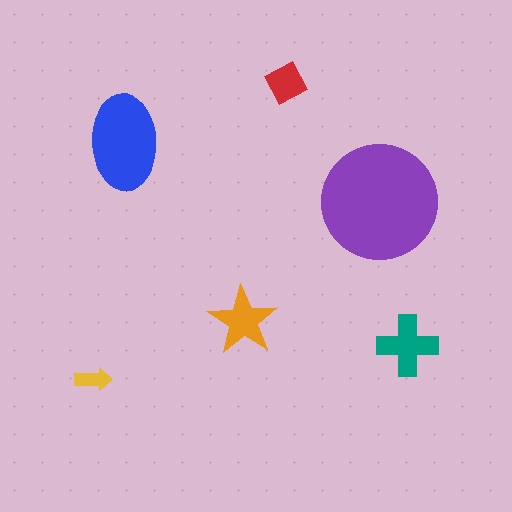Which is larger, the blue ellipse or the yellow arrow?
The blue ellipse.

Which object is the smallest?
The yellow arrow.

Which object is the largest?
The purple circle.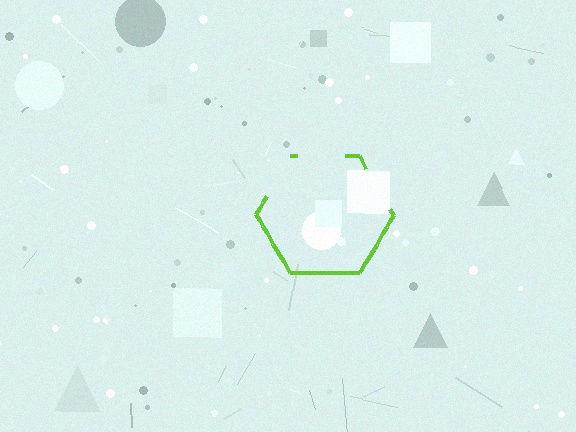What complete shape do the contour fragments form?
The contour fragments form a hexagon.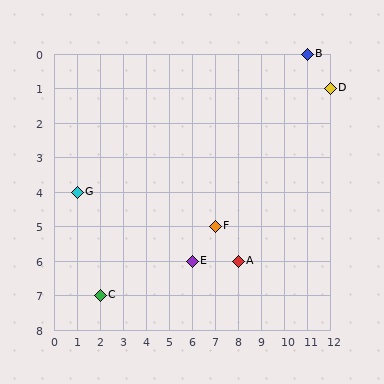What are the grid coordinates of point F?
Point F is at grid coordinates (7, 5).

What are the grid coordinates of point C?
Point C is at grid coordinates (2, 7).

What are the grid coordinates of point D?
Point D is at grid coordinates (12, 1).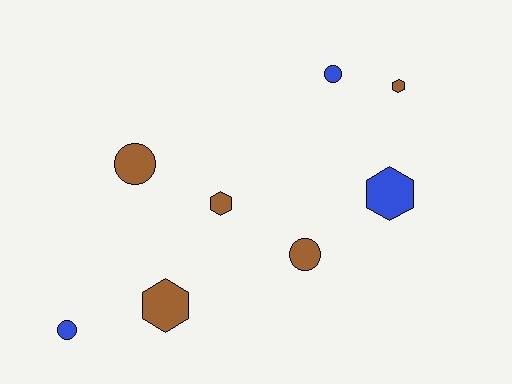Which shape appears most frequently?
Circle, with 4 objects.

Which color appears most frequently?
Brown, with 5 objects.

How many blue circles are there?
There are 2 blue circles.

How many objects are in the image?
There are 8 objects.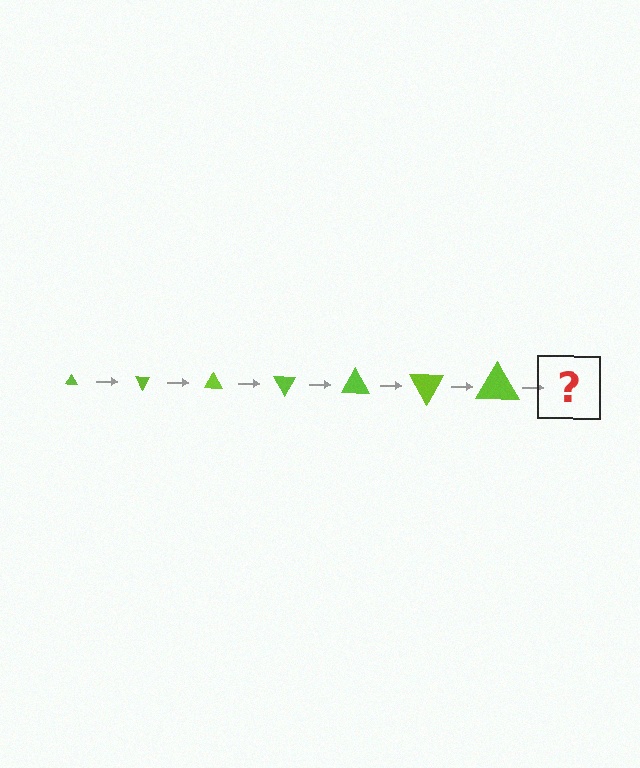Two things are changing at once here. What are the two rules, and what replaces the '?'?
The two rules are that the triangle grows larger each step and it rotates 60 degrees each step. The '?' should be a triangle, larger than the previous one and rotated 420 degrees from the start.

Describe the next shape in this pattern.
It should be a triangle, larger than the previous one and rotated 420 degrees from the start.